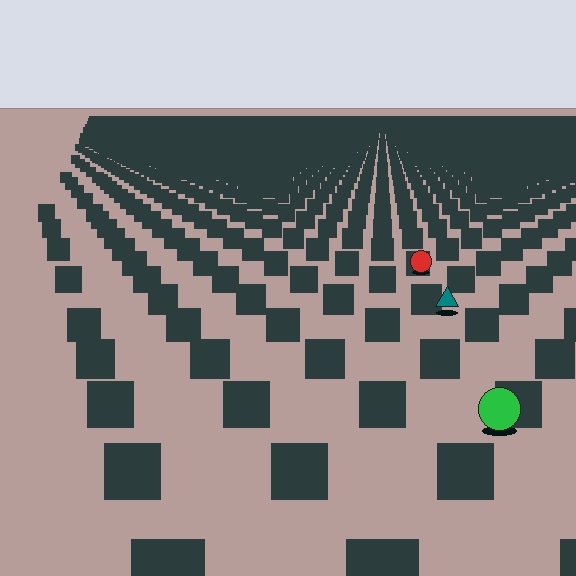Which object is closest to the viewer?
The green circle is closest. The texture marks near it are larger and more spread out.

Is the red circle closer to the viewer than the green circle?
No. The green circle is closer — you can tell from the texture gradient: the ground texture is coarser near it.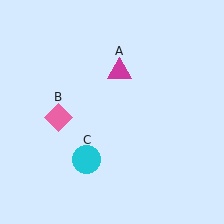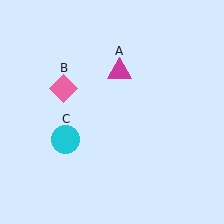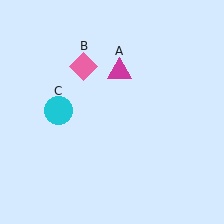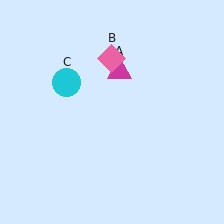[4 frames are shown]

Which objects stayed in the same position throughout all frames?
Magenta triangle (object A) remained stationary.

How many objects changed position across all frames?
2 objects changed position: pink diamond (object B), cyan circle (object C).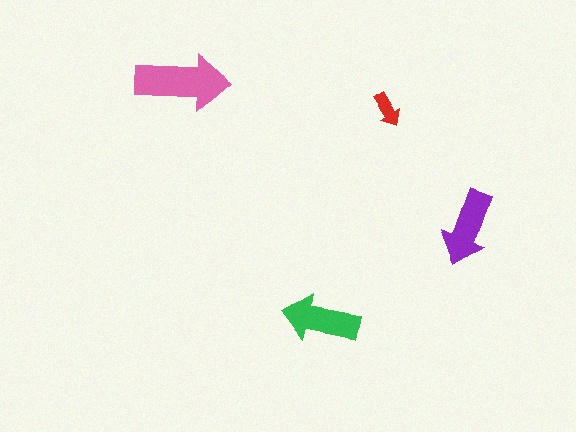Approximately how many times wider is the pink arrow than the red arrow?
About 2.5 times wider.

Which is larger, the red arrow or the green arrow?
The green one.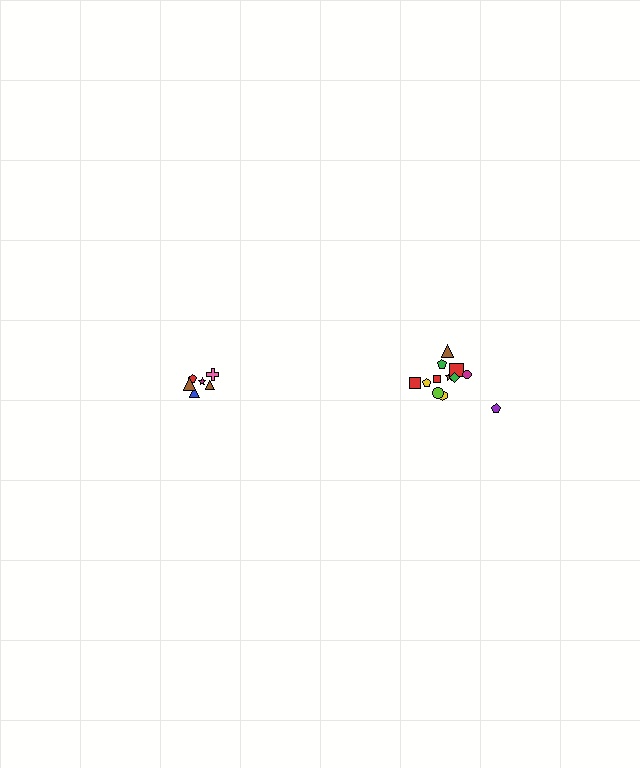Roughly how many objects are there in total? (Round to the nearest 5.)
Roughly 20 objects in total.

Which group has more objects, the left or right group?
The right group.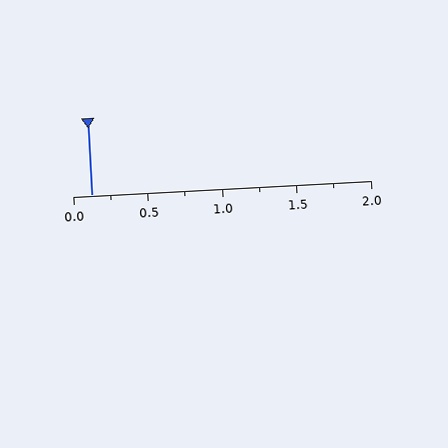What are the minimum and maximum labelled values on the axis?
The axis runs from 0.0 to 2.0.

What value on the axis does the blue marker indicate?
The marker indicates approximately 0.12.